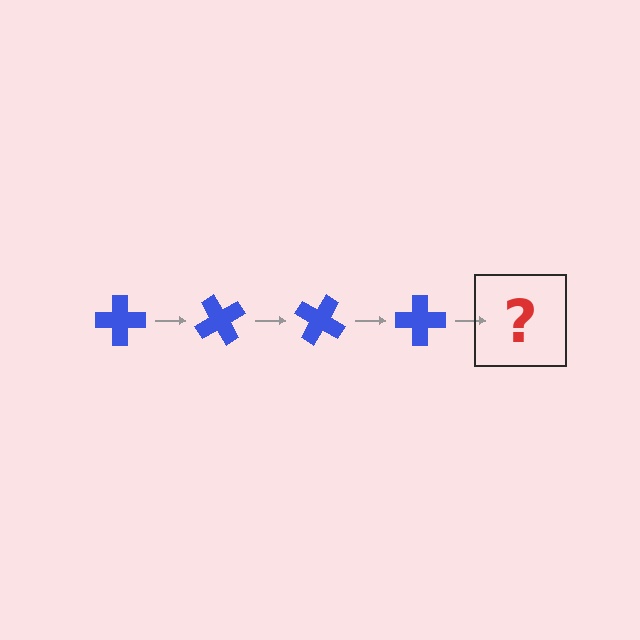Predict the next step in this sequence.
The next step is a blue cross rotated 240 degrees.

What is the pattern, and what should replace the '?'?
The pattern is that the cross rotates 60 degrees each step. The '?' should be a blue cross rotated 240 degrees.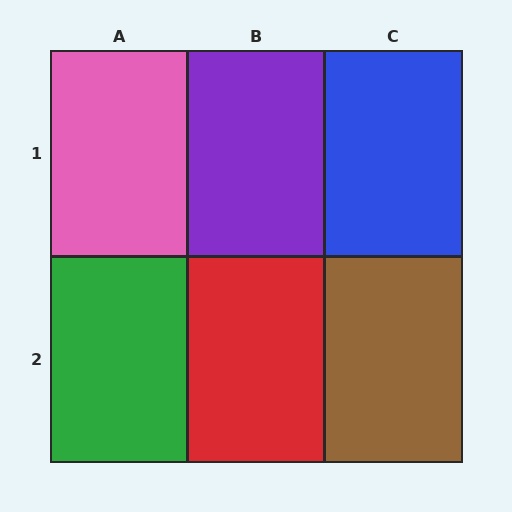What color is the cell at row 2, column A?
Green.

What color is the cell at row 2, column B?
Red.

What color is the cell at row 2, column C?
Brown.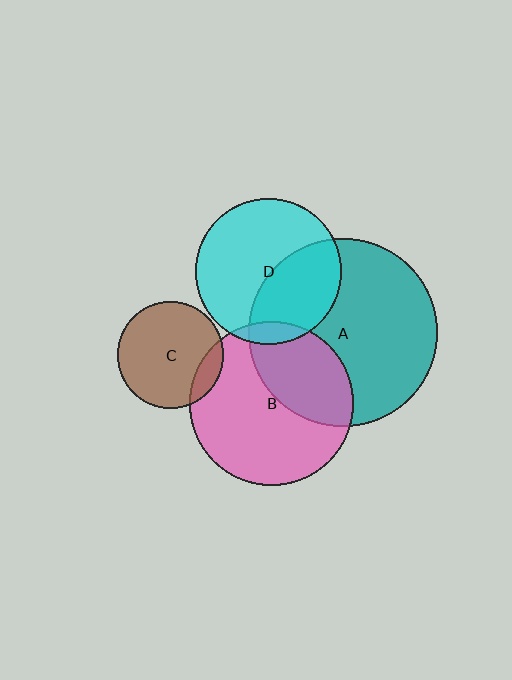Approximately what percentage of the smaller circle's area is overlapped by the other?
Approximately 35%.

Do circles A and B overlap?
Yes.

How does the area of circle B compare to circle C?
Approximately 2.4 times.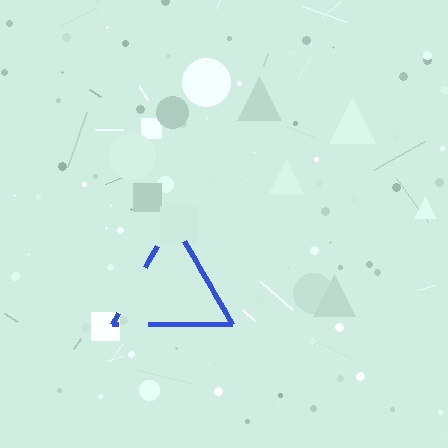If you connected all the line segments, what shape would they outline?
They would outline a triangle.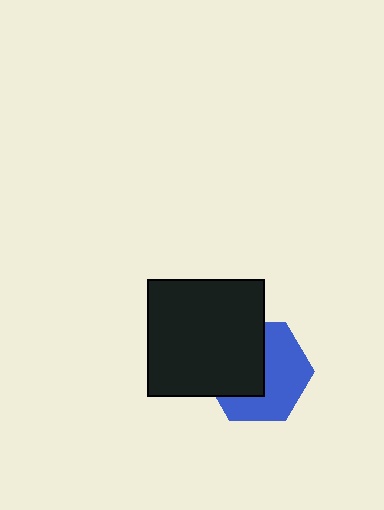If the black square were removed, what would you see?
You would see the complete blue hexagon.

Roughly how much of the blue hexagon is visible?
About half of it is visible (roughly 53%).